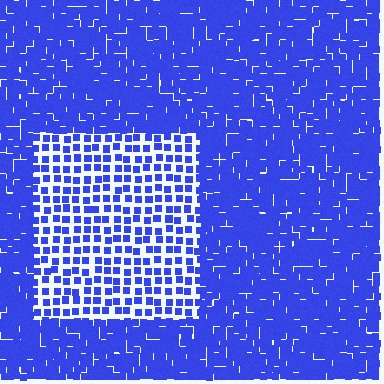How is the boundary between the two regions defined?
The boundary is defined by a change in element density (approximately 2.4x ratio). All elements are the same color, size, and shape.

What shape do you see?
I see a rectangle.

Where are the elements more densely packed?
The elements are more densely packed outside the rectangle boundary.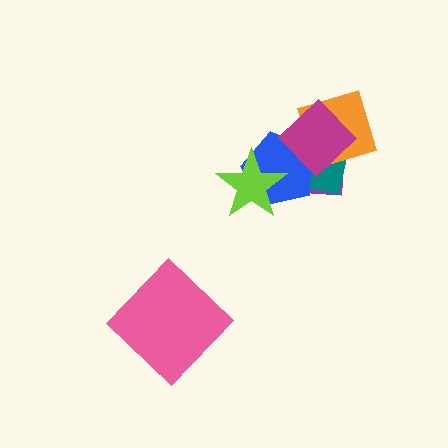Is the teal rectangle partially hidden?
Yes, it is partially covered by another shape.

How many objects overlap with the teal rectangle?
4 objects overlap with the teal rectangle.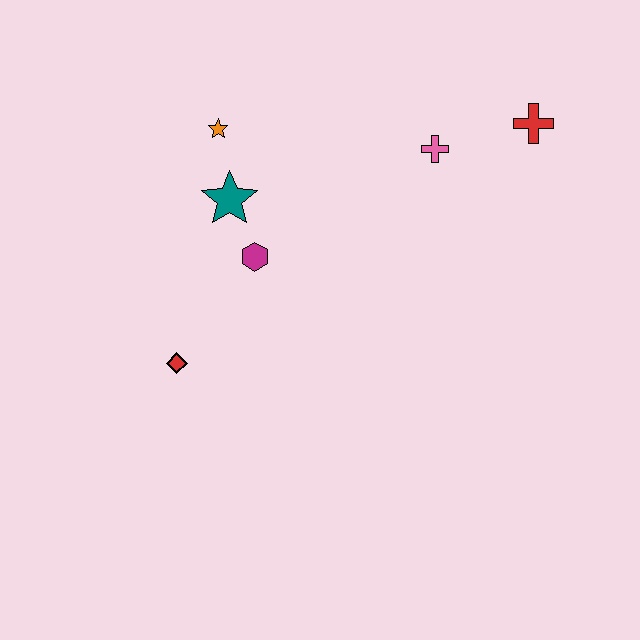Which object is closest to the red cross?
The pink cross is closest to the red cross.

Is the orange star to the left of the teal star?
Yes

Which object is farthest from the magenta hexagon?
The red cross is farthest from the magenta hexagon.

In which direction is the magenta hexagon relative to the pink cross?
The magenta hexagon is to the left of the pink cross.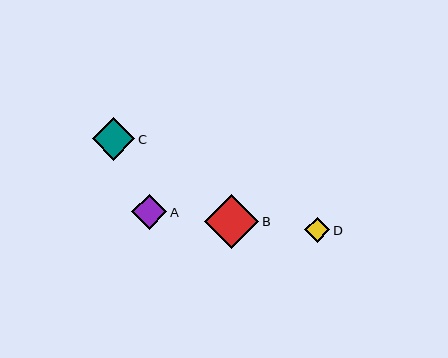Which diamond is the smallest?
Diamond D is the smallest with a size of approximately 25 pixels.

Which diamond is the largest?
Diamond B is the largest with a size of approximately 54 pixels.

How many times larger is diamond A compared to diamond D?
Diamond A is approximately 1.4 times the size of diamond D.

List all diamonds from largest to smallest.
From largest to smallest: B, C, A, D.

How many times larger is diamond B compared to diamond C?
Diamond B is approximately 1.3 times the size of diamond C.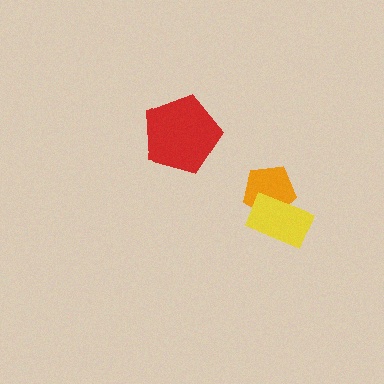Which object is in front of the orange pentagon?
The yellow rectangle is in front of the orange pentagon.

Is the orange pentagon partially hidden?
Yes, it is partially covered by another shape.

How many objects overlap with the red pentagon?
0 objects overlap with the red pentagon.